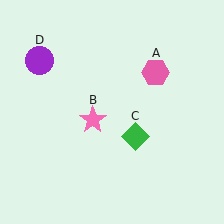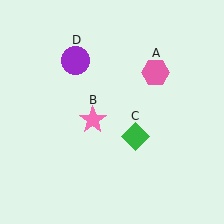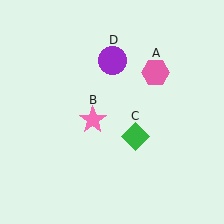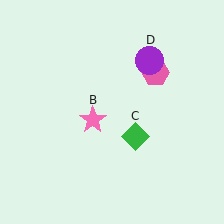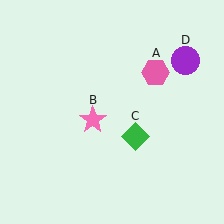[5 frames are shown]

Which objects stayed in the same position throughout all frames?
Pink hexagon (object A) and pink star (object B) and green diamond (object C) remained stationary.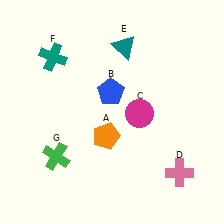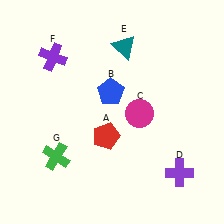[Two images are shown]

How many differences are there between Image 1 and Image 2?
There are 3 differences between the two images.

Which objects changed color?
A changed from orange to red. D changed from pink to purple. F changed from teal to purple.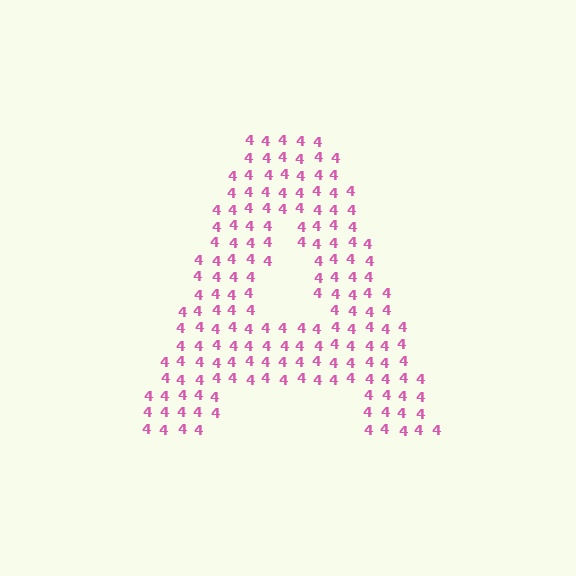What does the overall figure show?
The overall figure shows the letter A.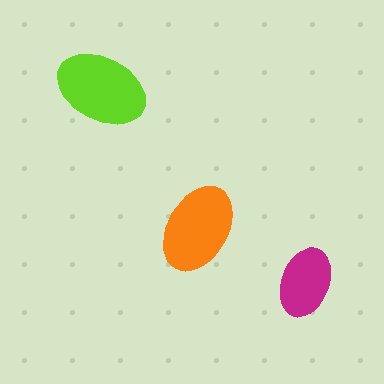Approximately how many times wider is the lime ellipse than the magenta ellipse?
About 1.5 times wider.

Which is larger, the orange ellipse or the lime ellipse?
The lime one.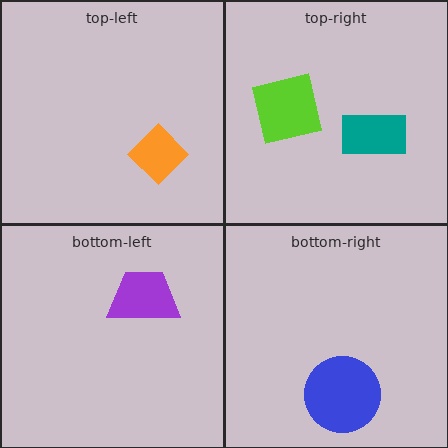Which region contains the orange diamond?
The top-left region.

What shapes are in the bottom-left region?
The purple trapezoid.